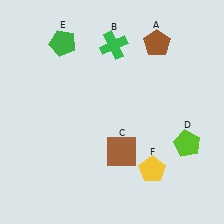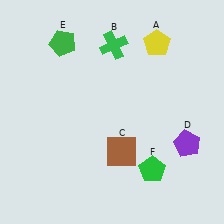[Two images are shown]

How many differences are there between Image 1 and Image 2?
There are 3 differences between the two images.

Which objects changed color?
A changed from brown to yellow. D changed from lime to purple. F changed from yellow to green.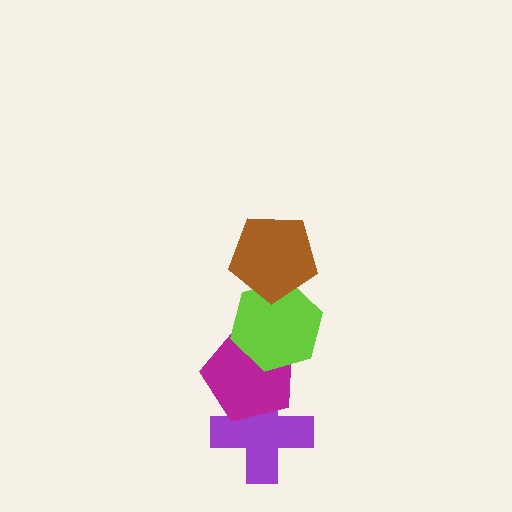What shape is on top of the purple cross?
The magenta pentagon is on top of the purple cross.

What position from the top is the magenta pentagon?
The magenta pentagon is 3rd from the top.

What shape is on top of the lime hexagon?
The brown pentagon is on top of the lime hexagon.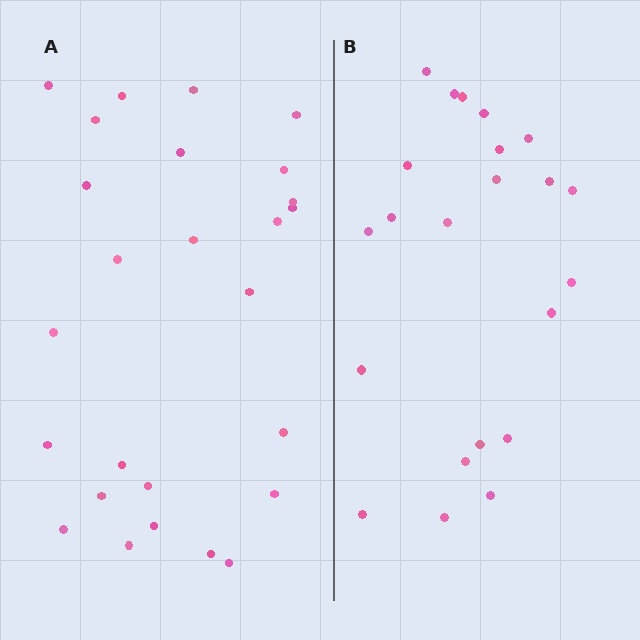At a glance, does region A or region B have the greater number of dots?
Region A (the left region) has more dots.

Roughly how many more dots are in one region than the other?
Region A has about 4 more dots than region B.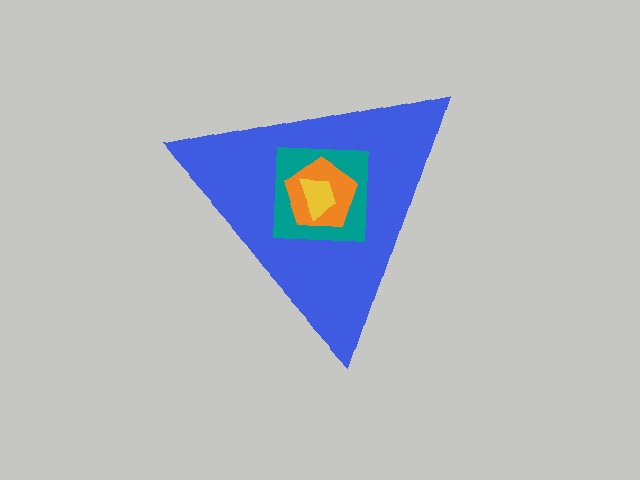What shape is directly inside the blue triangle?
The teal square.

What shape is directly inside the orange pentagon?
The yellow trapezoid.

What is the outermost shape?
The blue triangle.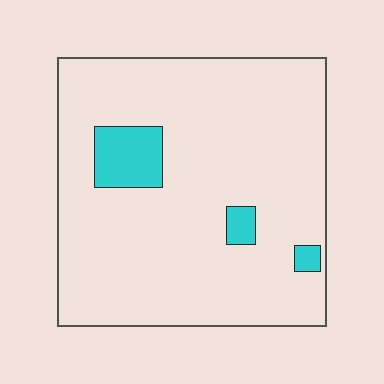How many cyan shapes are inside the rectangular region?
3.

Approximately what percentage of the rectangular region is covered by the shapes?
Approximately 10%.